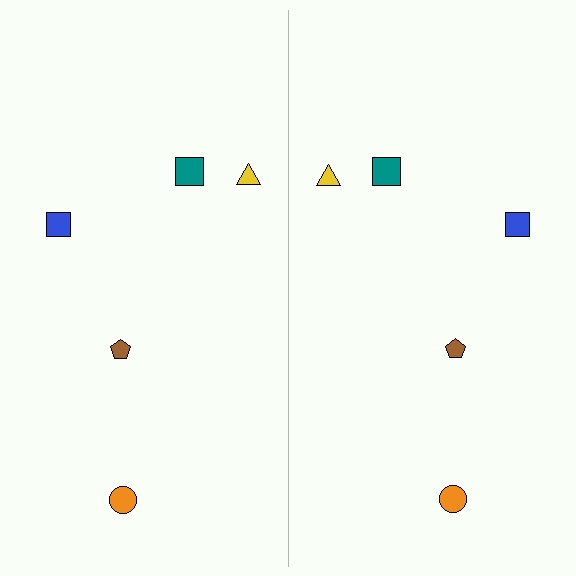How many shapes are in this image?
There are 10 shapes in this image.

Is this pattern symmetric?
Yes, this pattern has bilateral (reflection) symmetry.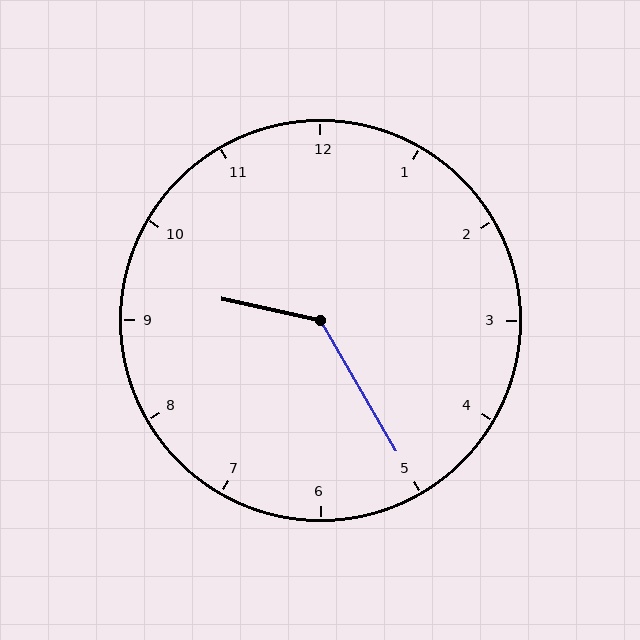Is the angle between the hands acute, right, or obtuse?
It is obtuse.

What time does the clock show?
9:25.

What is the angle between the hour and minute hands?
Approximately 132 degrees.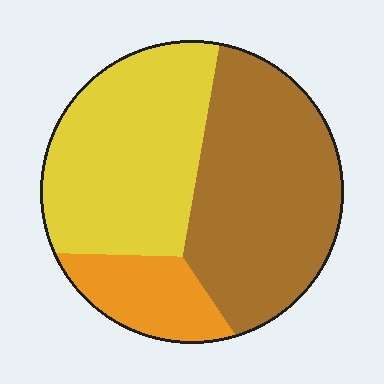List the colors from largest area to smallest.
From largest to smallest: brown, yellow, orange.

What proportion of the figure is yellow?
Yellow covers around 40% of the figure.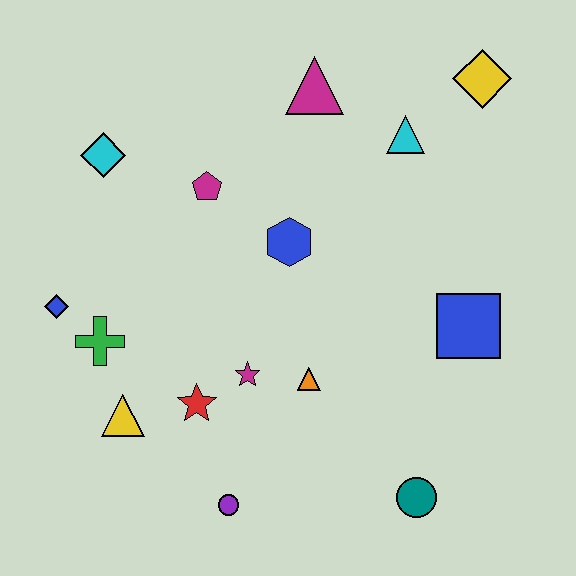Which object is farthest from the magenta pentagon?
The teal circle is farthest from the magenta pentagon.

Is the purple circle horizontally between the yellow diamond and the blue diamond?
Yes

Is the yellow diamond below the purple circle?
No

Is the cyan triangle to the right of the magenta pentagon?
Yes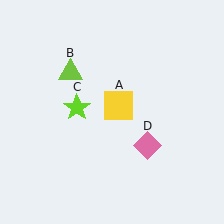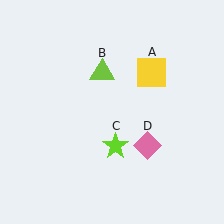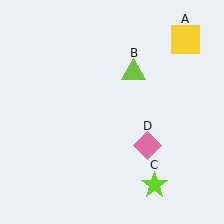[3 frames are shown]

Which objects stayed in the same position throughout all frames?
Pink diamond (object D) remained stationary.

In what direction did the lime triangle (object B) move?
The lime triangle (object B) moved right.